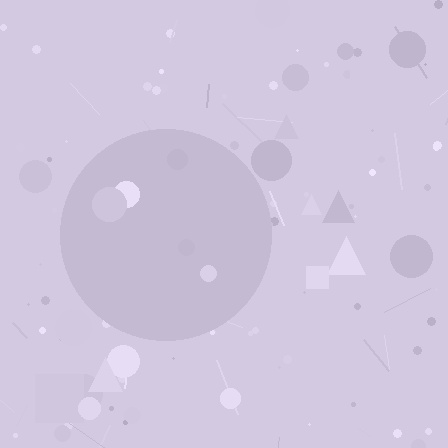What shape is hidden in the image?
A circle is hidden in the image.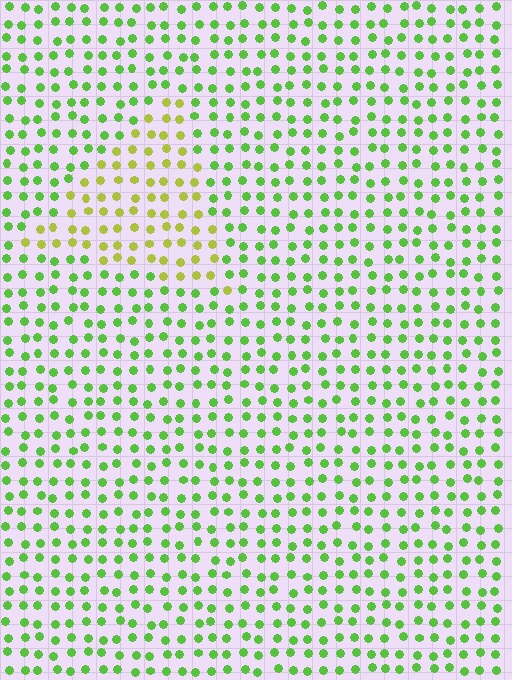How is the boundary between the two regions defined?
The boundary is defined purely by a slight shift in hue (about 39 degrees). Spacing, size, and orientation are identical on both sides.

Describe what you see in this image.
The image is filled with small lime elements in a uniform arrangement. A triangle-shaped region is visible where the elements are tinted to a slightly different hue, forming a subtle color boundary.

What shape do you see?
I see a triangle.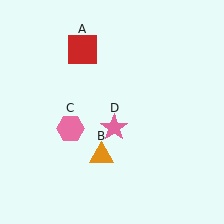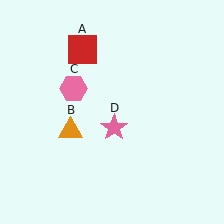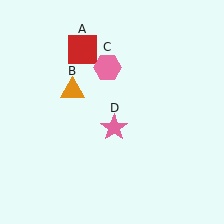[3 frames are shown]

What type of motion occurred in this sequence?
The orange triangle (object B), pink hexagon (object C) rotated clockwise around the center of the scene.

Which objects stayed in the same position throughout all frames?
Red square (object A) and pink star (object D) remained stationary.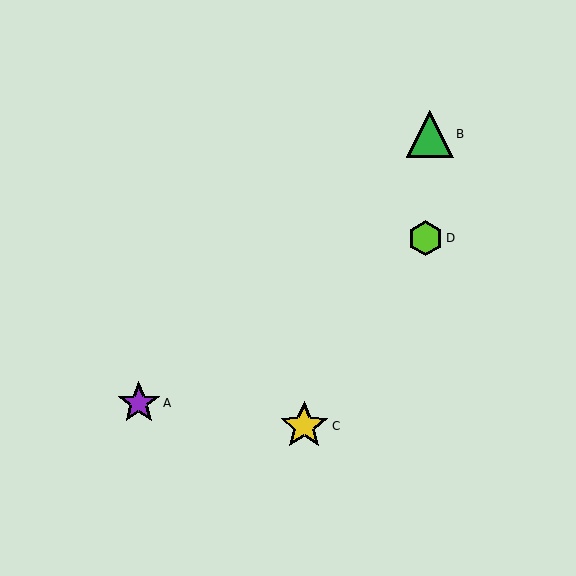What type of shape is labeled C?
Shape C is a yellow star.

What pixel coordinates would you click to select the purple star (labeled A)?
Click at (139, 403) to select the purple star A.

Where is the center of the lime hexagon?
The center of the lime hexagon is at (426, 238).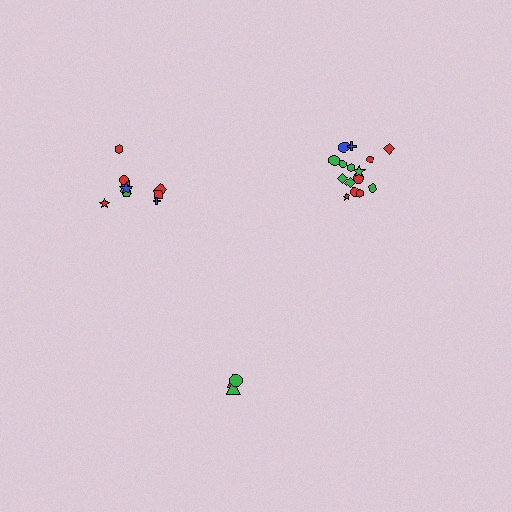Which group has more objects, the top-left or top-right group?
The top-right group.